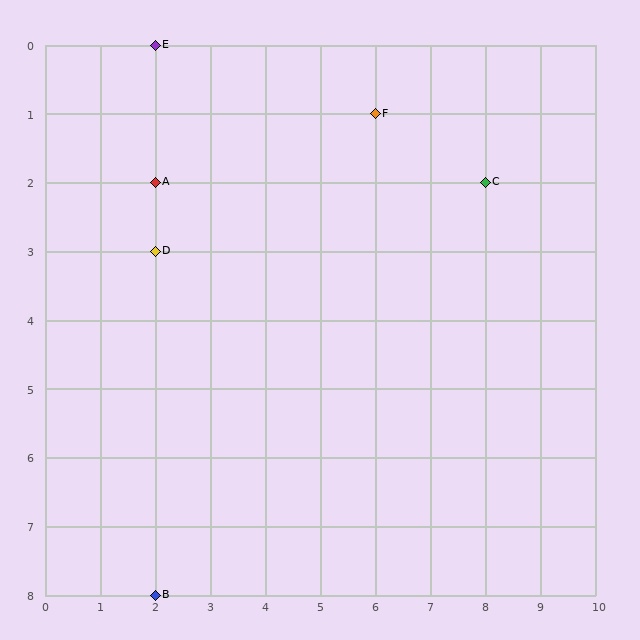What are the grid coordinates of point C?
Point C is at grid coordinates (8, 2).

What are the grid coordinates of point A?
Point A is at grid coordinates (2, 2).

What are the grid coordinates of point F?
Point F is at grid coordinates (6, 1).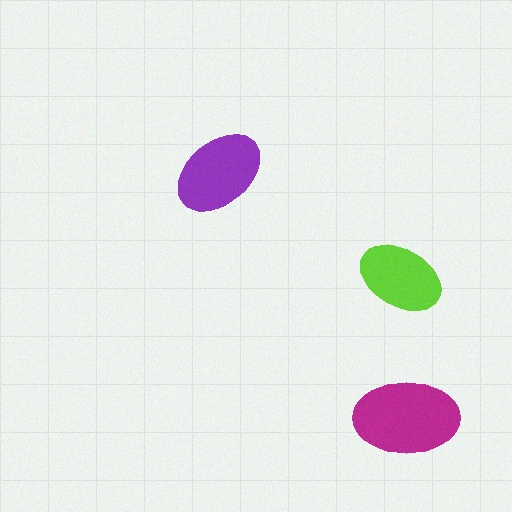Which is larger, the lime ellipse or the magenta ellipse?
The magenta one.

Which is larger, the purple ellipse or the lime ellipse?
The purple one.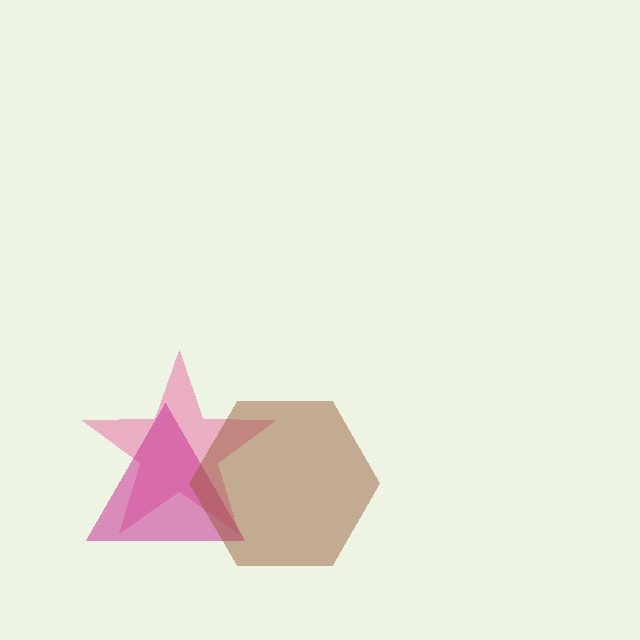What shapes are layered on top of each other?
The layered shapes are: a pink star, a magenta triangle, a brown hexagon.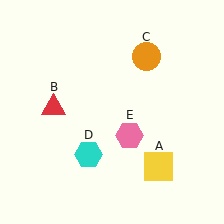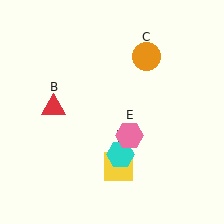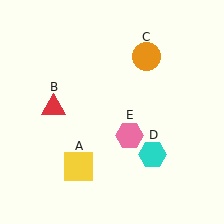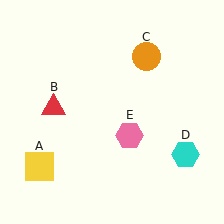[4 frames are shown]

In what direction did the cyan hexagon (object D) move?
The cyan hexagon (object D) moved right.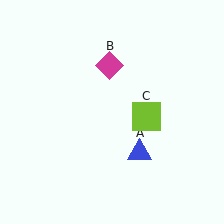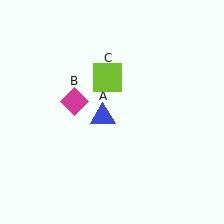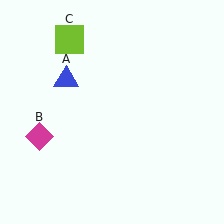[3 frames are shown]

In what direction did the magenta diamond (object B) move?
The magenta diamond (object B) moved down and to the left.